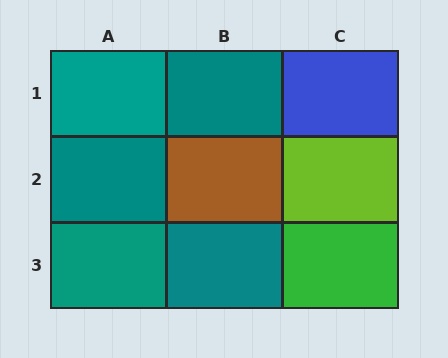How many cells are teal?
5 cells are teal.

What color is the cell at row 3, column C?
Green.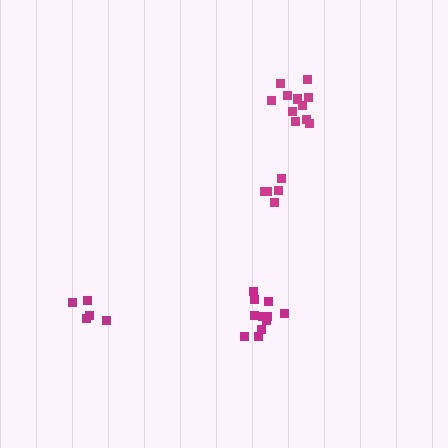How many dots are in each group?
Group 1: 5 dots, Group 2: 5 dots, Group 3: 11 dots, Group 4: 11 dots (32 total).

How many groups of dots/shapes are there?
There are 4 groups.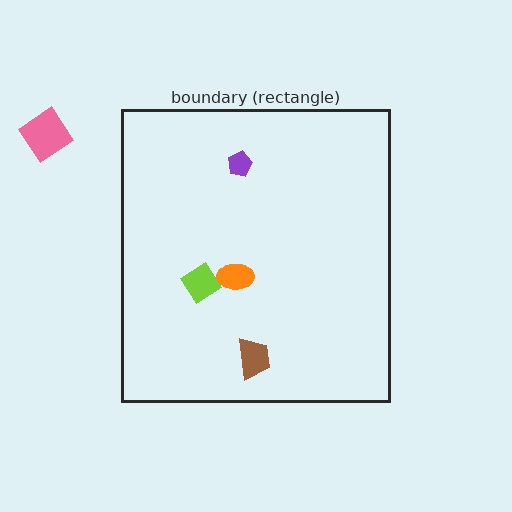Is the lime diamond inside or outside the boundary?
Inside.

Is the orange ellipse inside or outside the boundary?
Inside.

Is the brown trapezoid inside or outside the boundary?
Inside.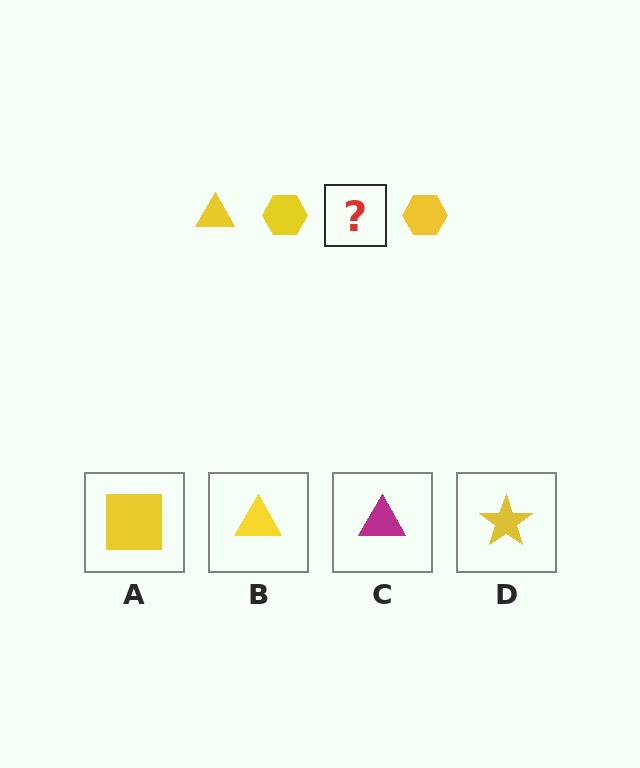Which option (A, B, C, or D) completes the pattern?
B.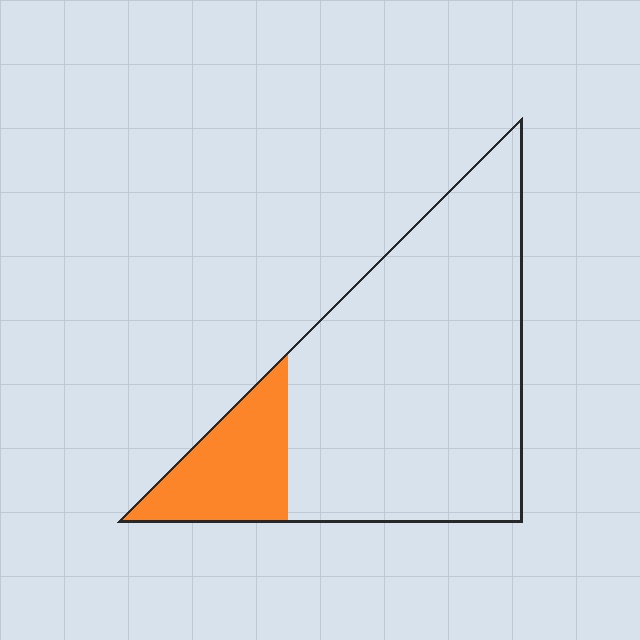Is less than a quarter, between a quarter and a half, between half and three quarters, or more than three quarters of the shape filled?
Less than a quarter.